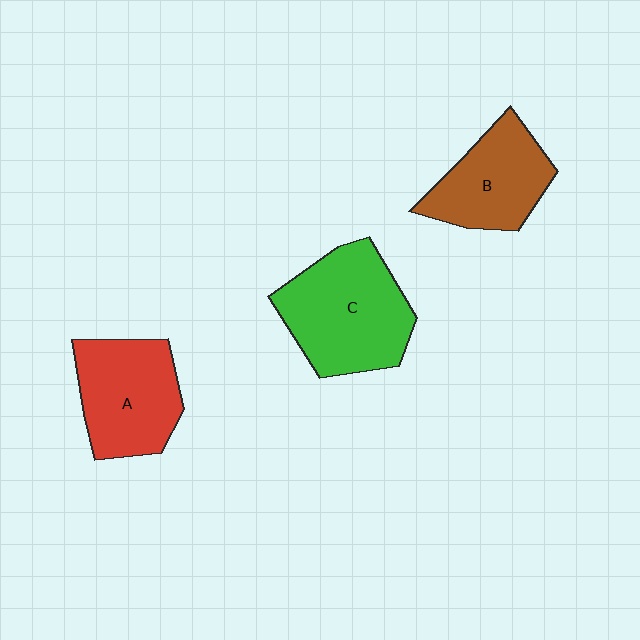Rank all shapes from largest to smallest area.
From largest to smallest: C (green), A (red), B (brown).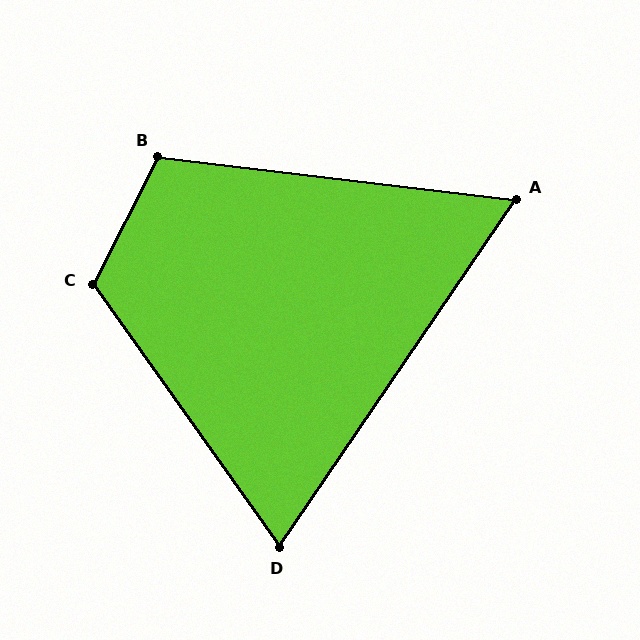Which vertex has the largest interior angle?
C, at approximately 117 degrees.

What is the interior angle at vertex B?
Approximately 110 degrees (obtuse).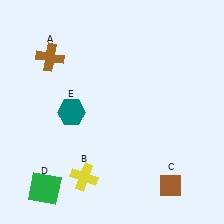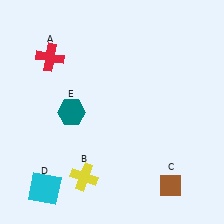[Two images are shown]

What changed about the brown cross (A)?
In Image 1, A is brown. In Image 2, it changed to red.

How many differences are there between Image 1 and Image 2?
There are 2 differences between the two images.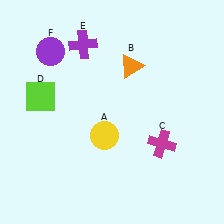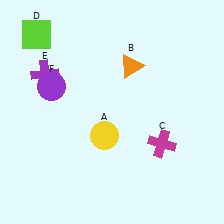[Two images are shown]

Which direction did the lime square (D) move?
The lime square (D) moved up.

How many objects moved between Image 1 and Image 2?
3 objects moved between the two images.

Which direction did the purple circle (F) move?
The purple circle (F) moved down.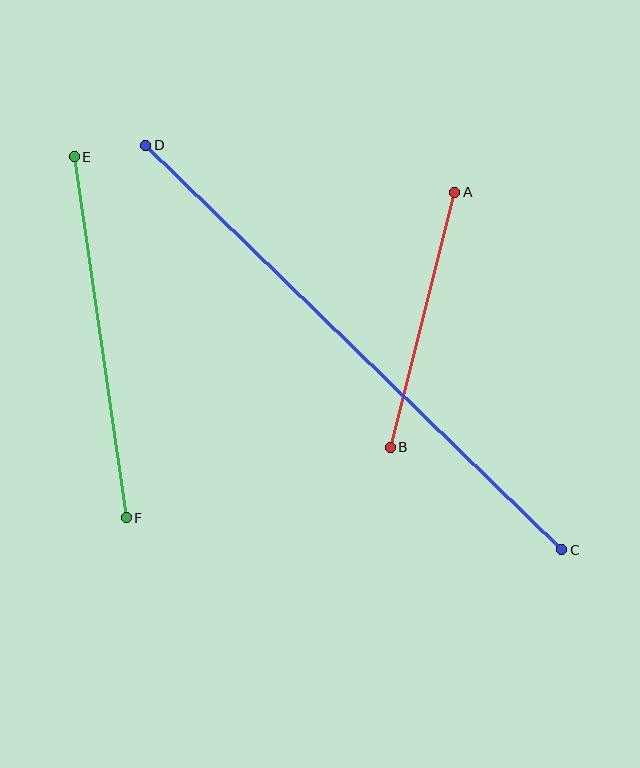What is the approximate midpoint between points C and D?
The midpoint is at approximately (354, 347) pixels.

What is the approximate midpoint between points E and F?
The midpoint is at approximately (100, 337) pixels.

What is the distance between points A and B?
The distance is approximately 263 pixels.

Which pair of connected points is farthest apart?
Points C and D are farthest apart.